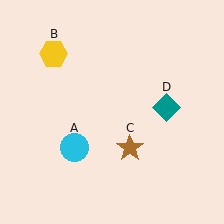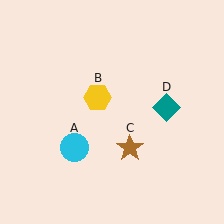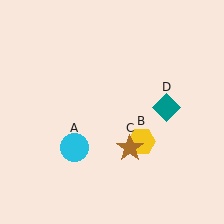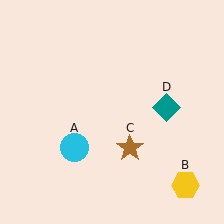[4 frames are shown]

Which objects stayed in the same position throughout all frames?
Cyan circle (object A) and brown star (object C) and teal diamond (object D) remained stationary.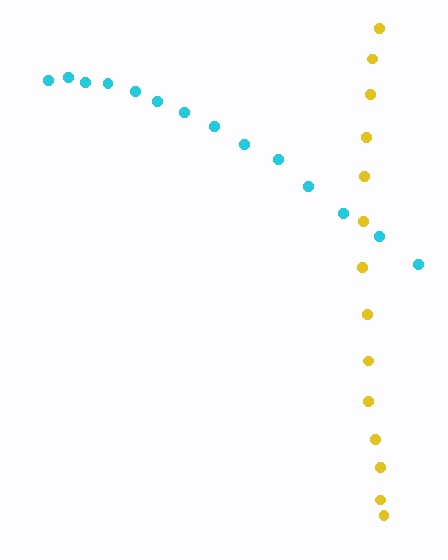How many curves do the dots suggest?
There are 2 distinct paths.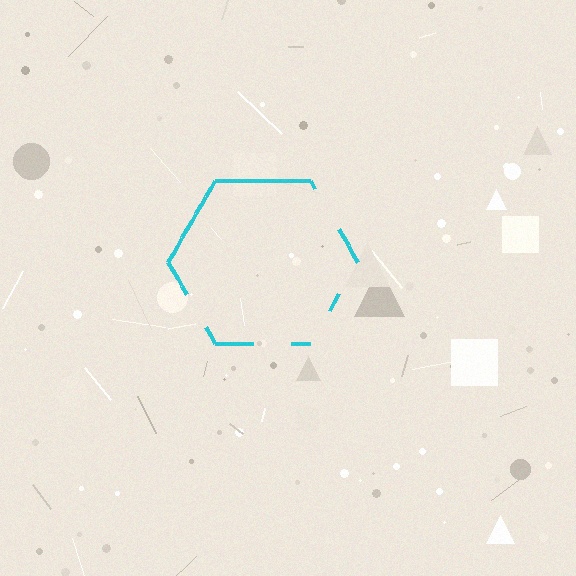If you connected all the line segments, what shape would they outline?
They would outline a hexagon.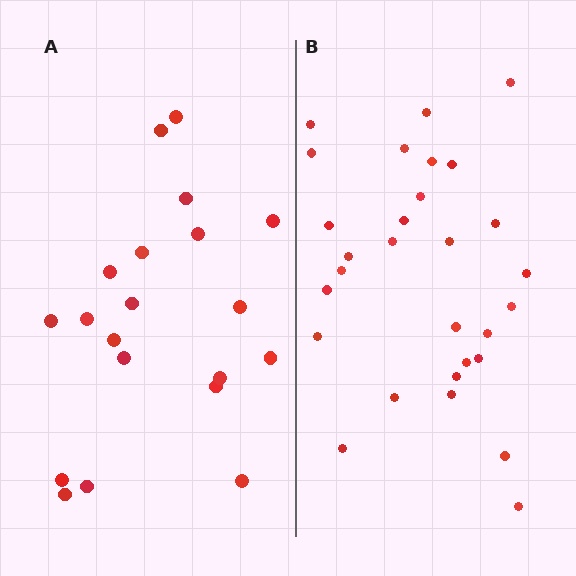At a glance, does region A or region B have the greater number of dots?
Region B (the right region) has more dots.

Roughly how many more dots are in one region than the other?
Region B has roughly 8 or so more dots than region A.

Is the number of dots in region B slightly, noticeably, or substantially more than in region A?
Region B has substantially more. The ratio is roughly 1.4 to 1.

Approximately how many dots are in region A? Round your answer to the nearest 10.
About 20 dots.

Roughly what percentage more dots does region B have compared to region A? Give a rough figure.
About 45% more.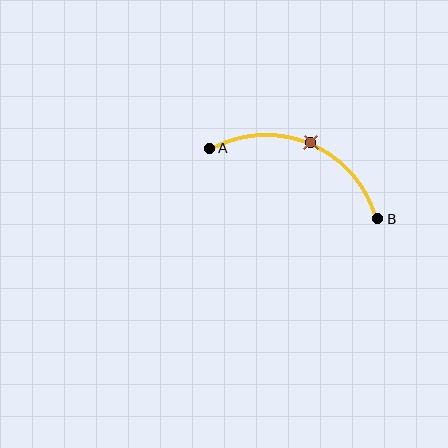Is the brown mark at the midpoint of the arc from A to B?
Yes. The brown mark lies on the arc at equal arc-length from both A and B — it is the arc midpoint.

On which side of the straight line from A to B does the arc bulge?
The arc bulges above the straight line connecting A and B.